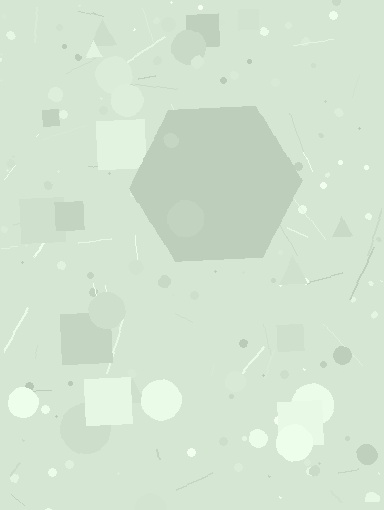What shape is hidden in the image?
A hexagon is hidden in the image.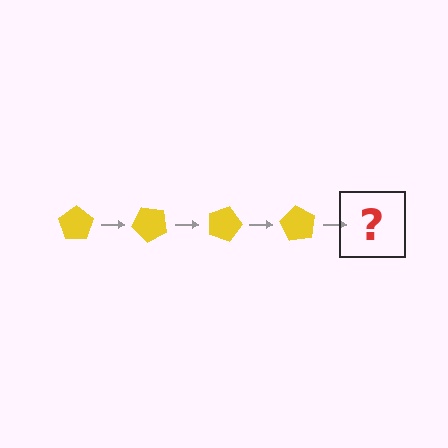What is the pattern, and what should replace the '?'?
The pattern is that the pentagon rotates 45 degrees each step. The '?' should be a yellow pentagon rotated 180 degrees.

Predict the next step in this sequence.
The next step is a yellow pentagon rotated 180 degrees.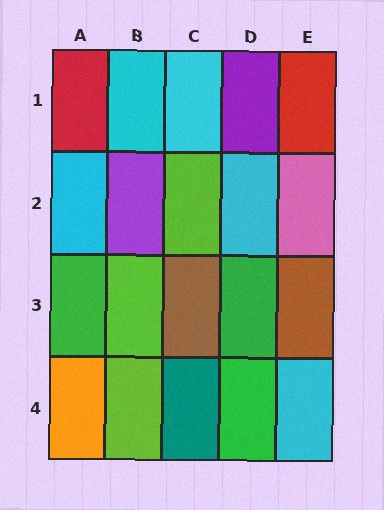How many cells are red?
2 cells are red.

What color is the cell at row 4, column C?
Teal.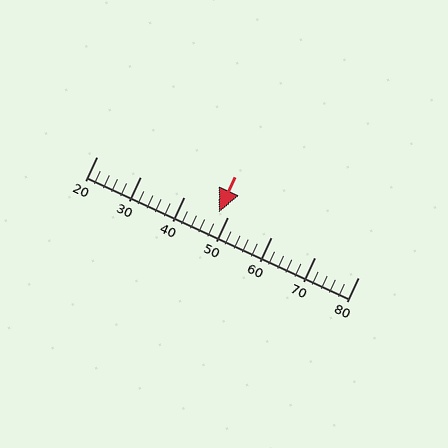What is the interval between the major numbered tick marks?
The major tick marks are spaced 10 units apart.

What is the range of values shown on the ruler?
The ruler shows values from 20 to 80.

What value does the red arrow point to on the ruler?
The red arrow points to approximately 48.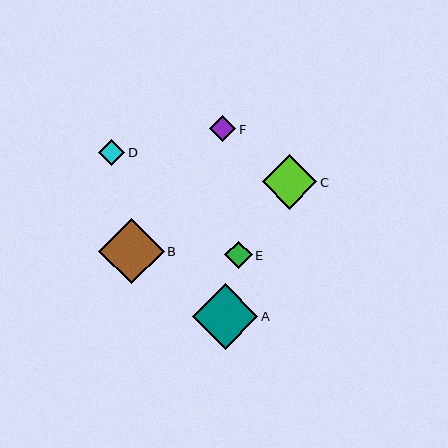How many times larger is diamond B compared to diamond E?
Diamond B is approximately 2.4 times the size of diamond E.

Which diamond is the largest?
Diamond A is the largest with a size of approximately 66 pixels.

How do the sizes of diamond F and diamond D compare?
Diamond F and diamond D are approximately the same size.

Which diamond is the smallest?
Diamond D is the smallest with a size of approximately 26 pixels.